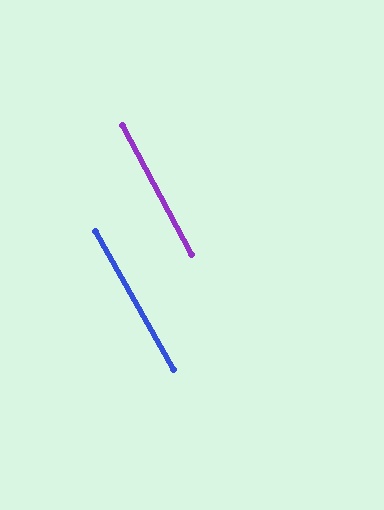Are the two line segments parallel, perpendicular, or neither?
Parallel — their directions differ by only 1.3°.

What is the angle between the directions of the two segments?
Approximately 1 degree.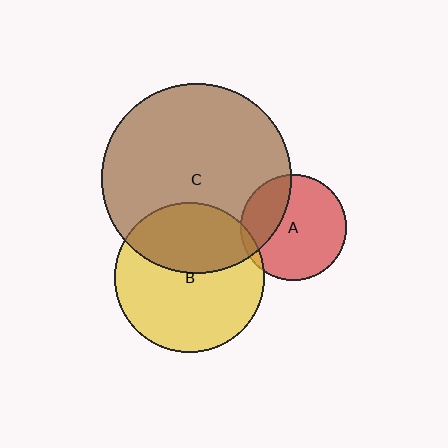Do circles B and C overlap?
Yes.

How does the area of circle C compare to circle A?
Approximately 3.3 times.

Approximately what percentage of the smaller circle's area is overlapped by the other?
Approximately 40%.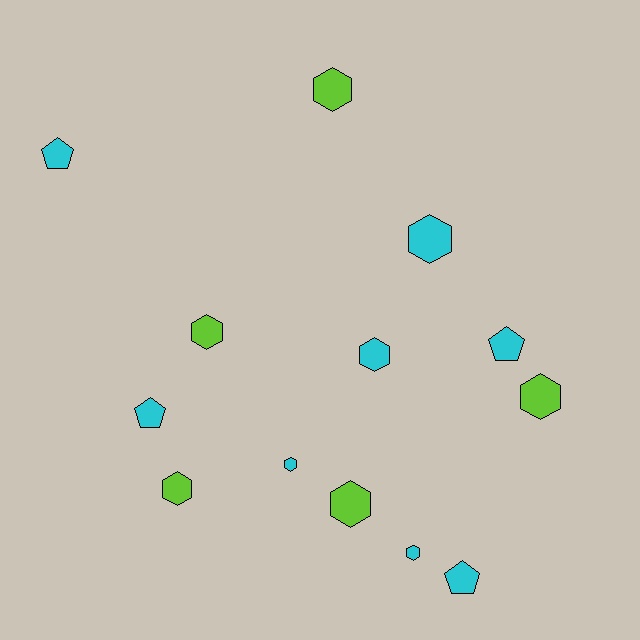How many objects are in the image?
There are 13 objects.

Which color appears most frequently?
Cyan, with 8 objects.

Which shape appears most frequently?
Hexagon, with 9 objects.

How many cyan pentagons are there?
There are 4 cyan pentagons.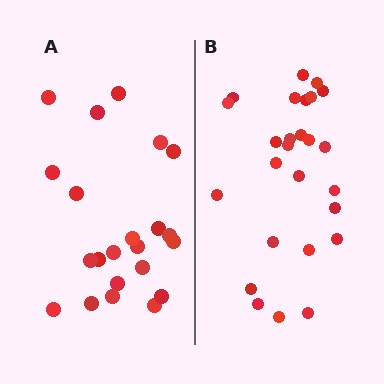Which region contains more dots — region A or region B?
Region B (the right region) has more dots.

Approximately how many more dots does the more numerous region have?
Region B has about 4 more dots than region A.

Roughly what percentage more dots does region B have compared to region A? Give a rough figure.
About 20% more.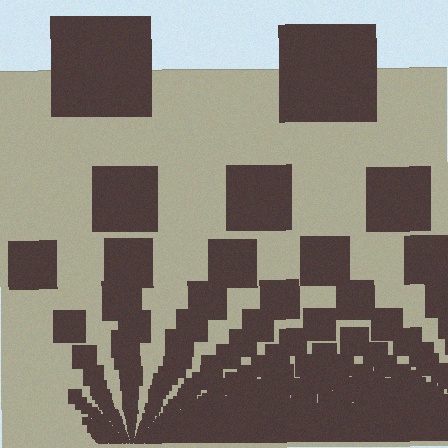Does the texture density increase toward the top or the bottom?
Density increases toward the bottom.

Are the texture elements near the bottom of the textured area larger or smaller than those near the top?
Smaller. The gradient is inverted — elements near the bottom are smaller and denser.